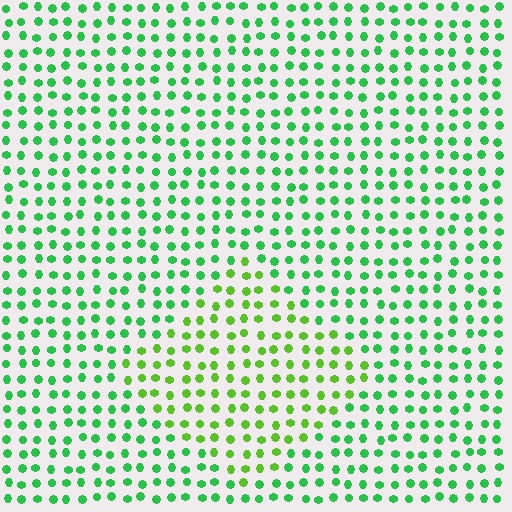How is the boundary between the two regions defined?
The boundary is defined purely by a slight shift in hue (about 32 degrees). Spacing, size, and orientation are identical on both sides.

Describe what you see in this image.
The image is filled with small green elements in a uniform arrangement. A diamond-shaped region is visible where the elements are tinted to a slightly different hue, forming a subtle color boundary.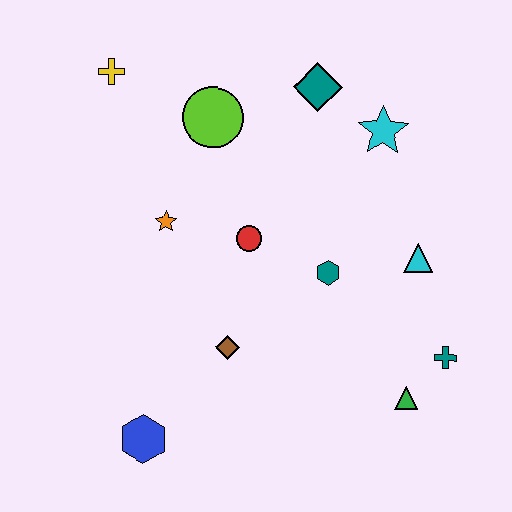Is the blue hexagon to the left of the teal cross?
Yes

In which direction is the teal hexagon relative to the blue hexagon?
The teal hexagon is to the right of the blue hexagon.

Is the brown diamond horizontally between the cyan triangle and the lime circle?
Yes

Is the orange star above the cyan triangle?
Yes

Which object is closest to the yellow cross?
The lime circle is closest to the yellow cross.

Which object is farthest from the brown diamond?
The yellow cross is farthest from the brown diamond.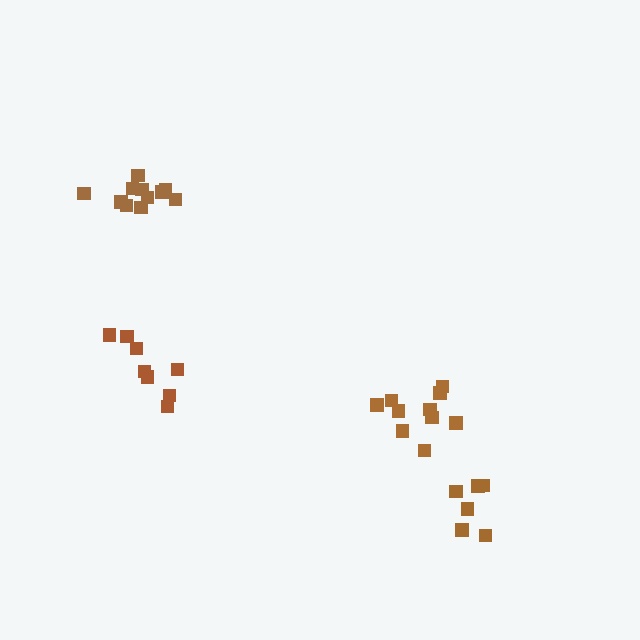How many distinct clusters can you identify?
There are 4 distinct clusters.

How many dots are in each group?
Group 1: 11 dots, Group 2: 6 dots, Group 3: 8 dots, Group 4: 10 dots (35 total).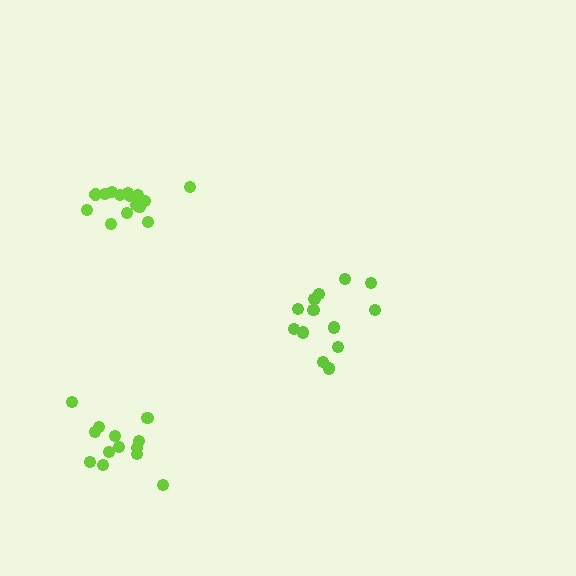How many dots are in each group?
Group 1: 13 dots, Group 2: 13 dots, Group 3: 16 dots (42 total).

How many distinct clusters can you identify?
There are 3 distinct clusters.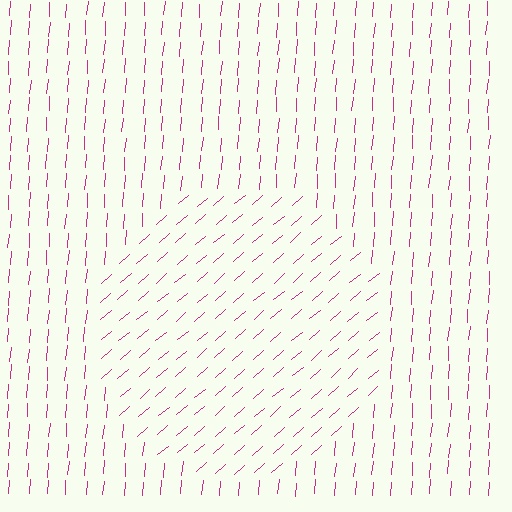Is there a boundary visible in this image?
Yes, there is a texture boundary formed by a change in line orientation.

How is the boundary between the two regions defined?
The boundary is defined purely by a change in line orientation (approximately 45 degrees difference). All lines are the same color and thickness.